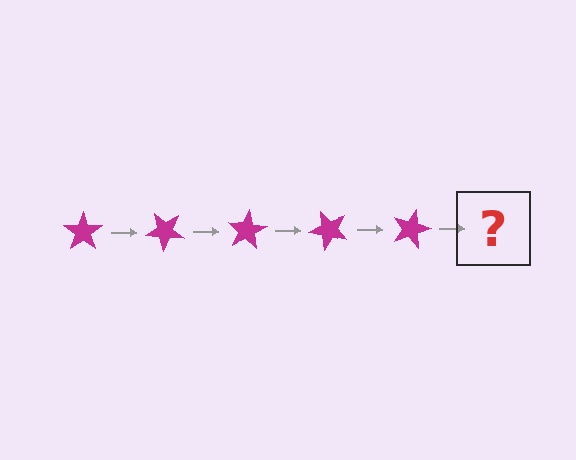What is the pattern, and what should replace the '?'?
The pattern is that the star rotates 40 degrees each step. The '?' should be a magenta star rotated 200 degrees.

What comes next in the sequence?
The next element should be a magenta star rotated 200 degrees.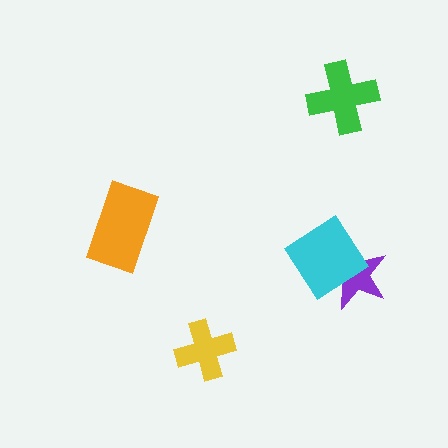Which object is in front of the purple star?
The cyan diamond is in front of the purple star.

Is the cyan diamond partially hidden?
No, no other shape covers it.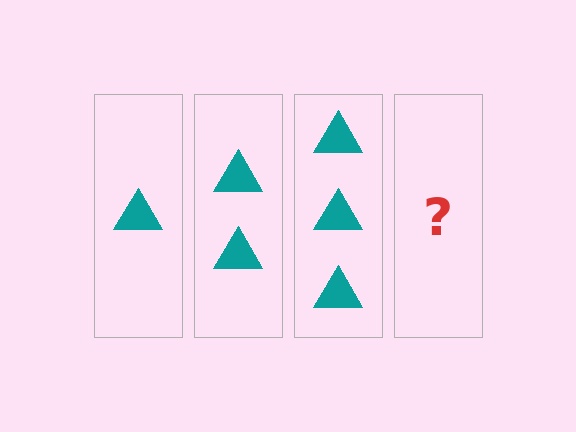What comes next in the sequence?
The next element should be 4 triangles.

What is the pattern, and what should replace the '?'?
The pattern is that each step adds one more triangle. The '?' should be 4 triangles.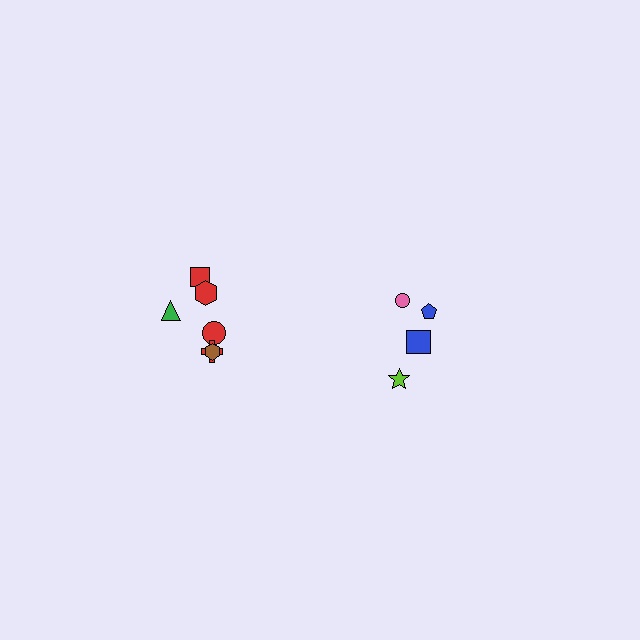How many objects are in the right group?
There are 4 objects.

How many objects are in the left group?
There are 6 objects.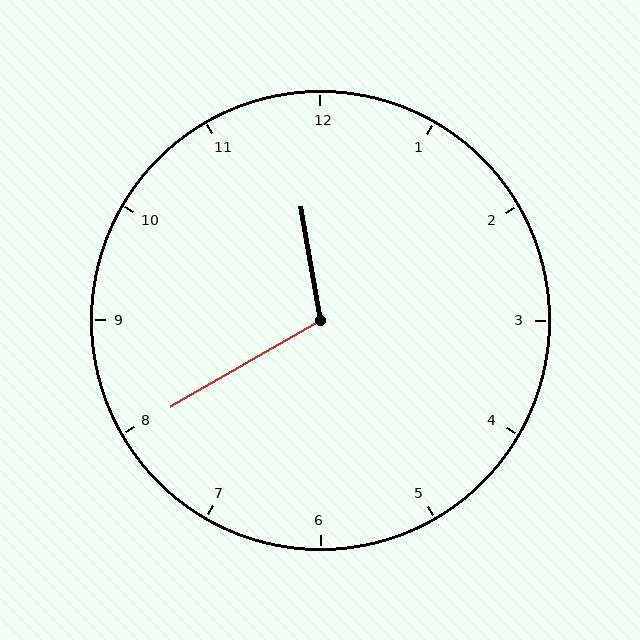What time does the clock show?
11:40.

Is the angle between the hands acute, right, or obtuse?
It is obtuse.